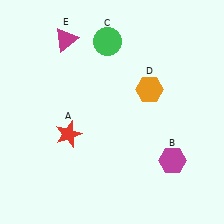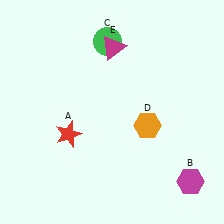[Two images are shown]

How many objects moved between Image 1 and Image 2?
3 objects moved between the two images.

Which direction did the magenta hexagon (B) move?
The magenta hexagon (B) moved down.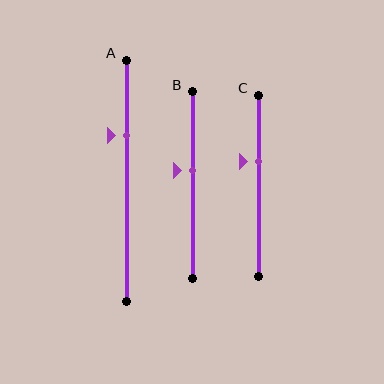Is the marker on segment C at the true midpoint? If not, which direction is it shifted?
No, the marker on segment C is shifted upward by about 13% of the segment length.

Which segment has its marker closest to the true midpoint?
Segment B has its marker closest to the true midpoint.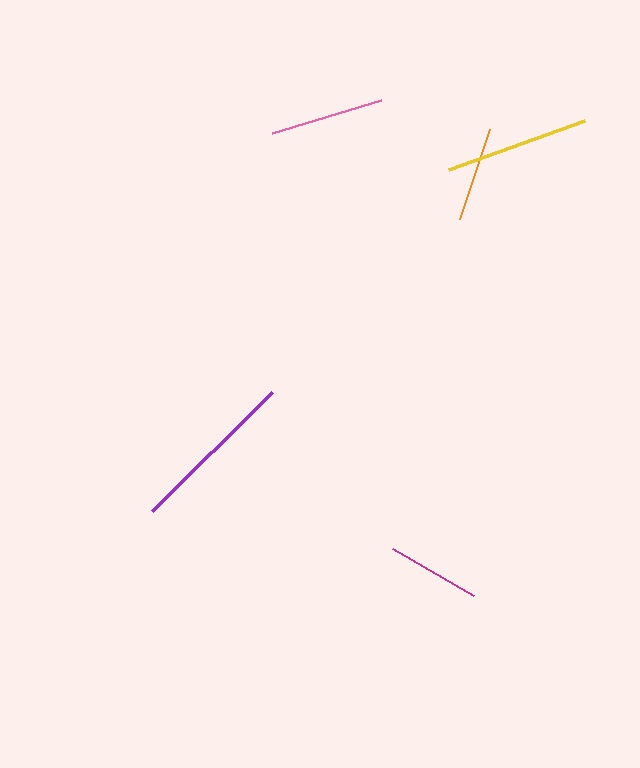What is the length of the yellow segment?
The yellow segment is approximately 144 pixels long.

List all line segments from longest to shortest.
From longest to shortest: purple, yellow, pink, orange, magenta.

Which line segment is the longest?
The purple line is the longest at approximately 168 pixels.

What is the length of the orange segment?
The orange segment is approximately 95 pixels long.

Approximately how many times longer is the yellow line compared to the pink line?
The yellow line is approximately 1.3 times the length of the pink line.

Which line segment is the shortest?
The magenta line is the shortest at approximately 93 pixels.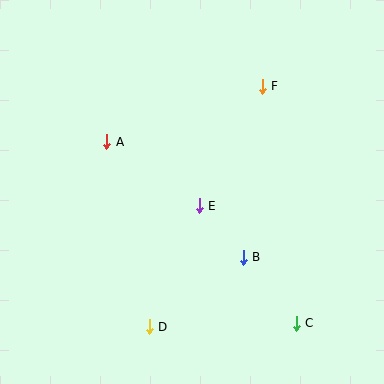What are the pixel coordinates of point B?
Point B is at (243, 257).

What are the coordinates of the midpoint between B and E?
The midpoint between B and E is at (221, 232).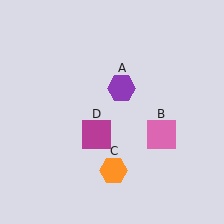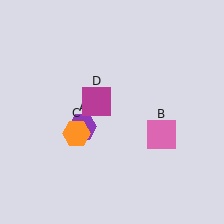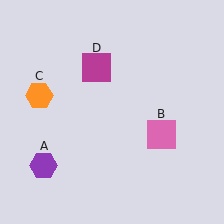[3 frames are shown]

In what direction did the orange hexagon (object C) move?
The orange hexagon (object C) moved up and to the left.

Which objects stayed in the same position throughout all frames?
Pink square (object B) remained stationary.